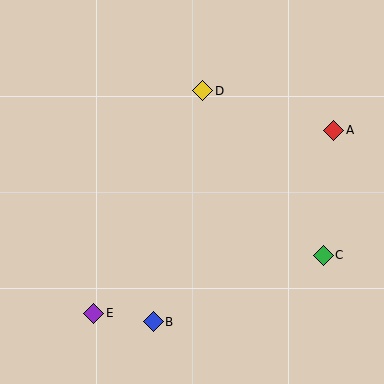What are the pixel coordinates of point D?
Point D is at (203, 91).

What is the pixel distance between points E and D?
The distance between E and D is 248 pixels.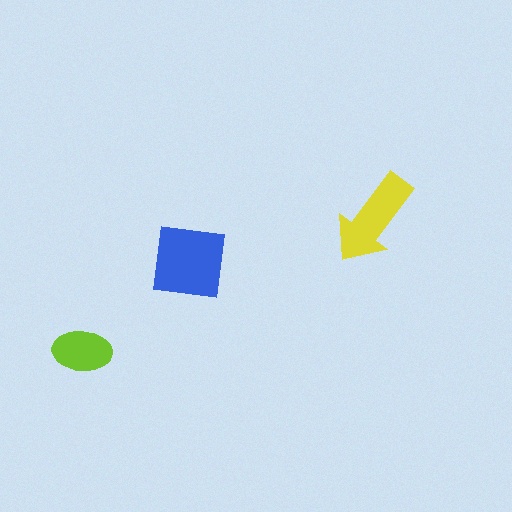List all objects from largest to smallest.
The blue square, the yellow arrow, the lime ellipse.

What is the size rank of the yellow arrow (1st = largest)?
2nd.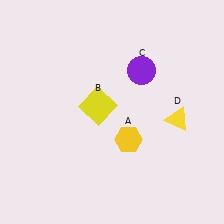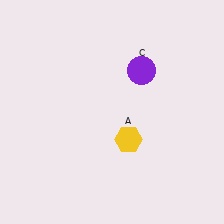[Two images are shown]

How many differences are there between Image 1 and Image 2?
There are 2 differences between the two images.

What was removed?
The yellow triangle (D), the yellow square (B) were removed in Image 2.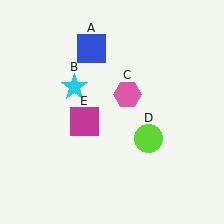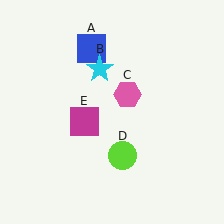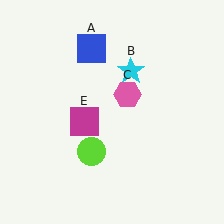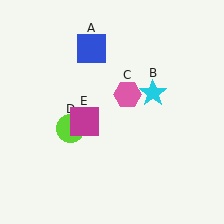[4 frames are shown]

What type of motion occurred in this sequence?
The cyan star (object B), lime circle (object D) rotated clockwise around the center of the scene.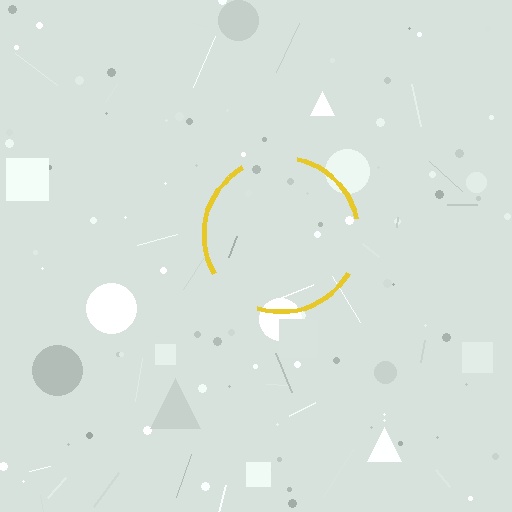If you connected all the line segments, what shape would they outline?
They would outline a circle.